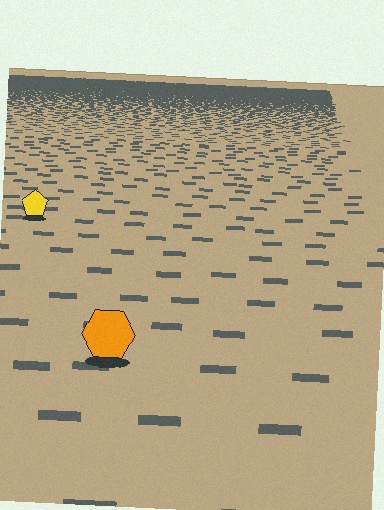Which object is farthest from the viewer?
The yellow pentagon is farthest from the viewer. It appears smaller and the ground texture around it is denser.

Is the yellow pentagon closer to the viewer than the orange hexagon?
No. The orange hexagon is closer — you can tell from the texture gradient: the ground texture is coarser near it.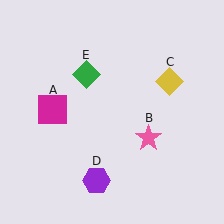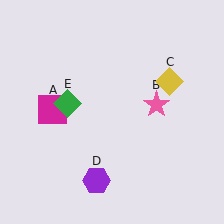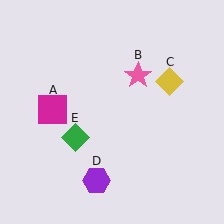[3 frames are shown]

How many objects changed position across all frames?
2 objects changed position: pink star (object B), green diamond (object E).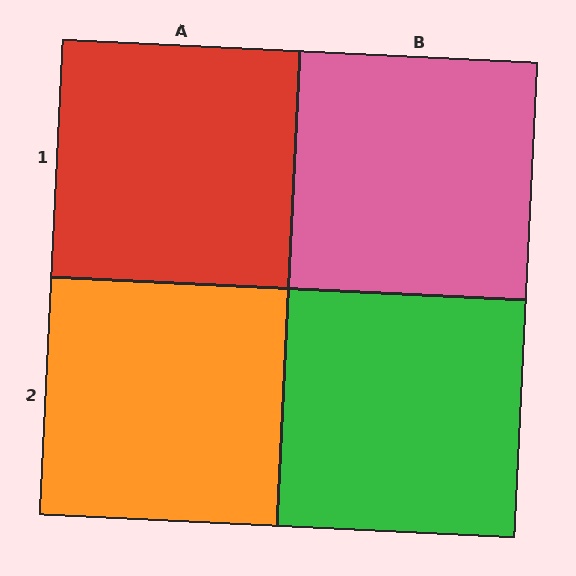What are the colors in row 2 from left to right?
Orange, green.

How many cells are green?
1 cell is green.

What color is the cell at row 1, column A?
Red.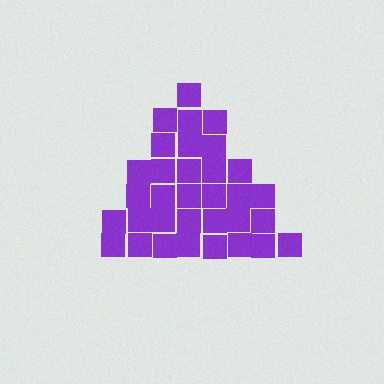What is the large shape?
The large shape is a triangle.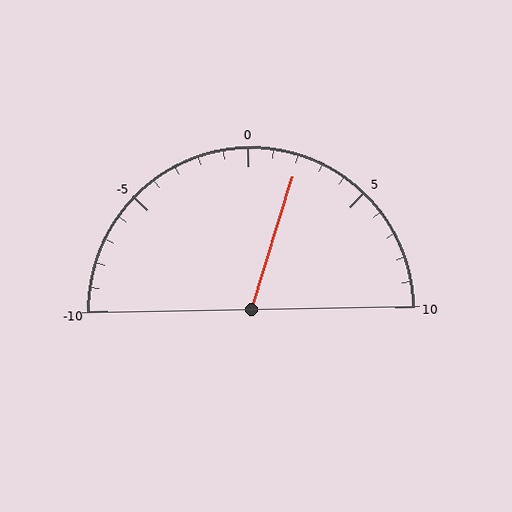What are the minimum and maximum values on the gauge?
The gauge ranges from -10 to 10.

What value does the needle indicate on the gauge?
The needle indicates approximately 2.